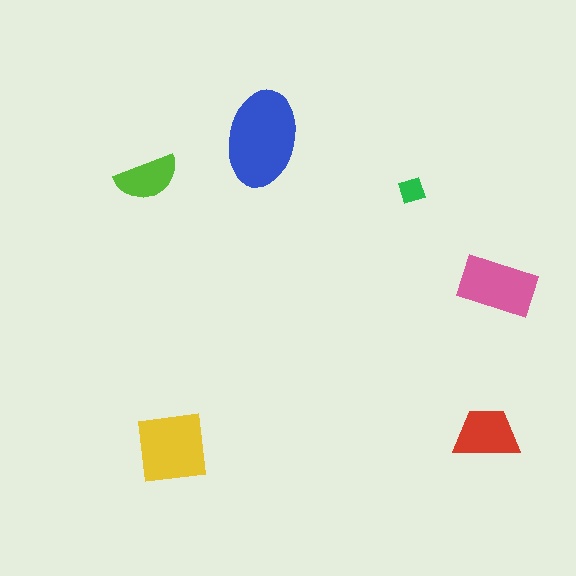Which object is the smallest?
The green diamond.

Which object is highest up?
The blue ellipse is topmost.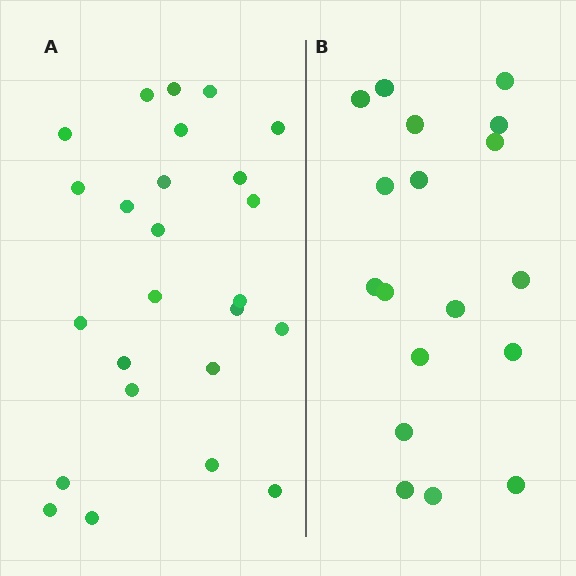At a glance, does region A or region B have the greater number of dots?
Region A (the left region) has more dots.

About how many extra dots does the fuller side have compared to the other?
Region A has roughly 8 or so more dots than region B.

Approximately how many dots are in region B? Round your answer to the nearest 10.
About 20 dots. (The exact count is 18, which rounds to 20.)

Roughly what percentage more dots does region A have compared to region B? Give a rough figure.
About 40% more.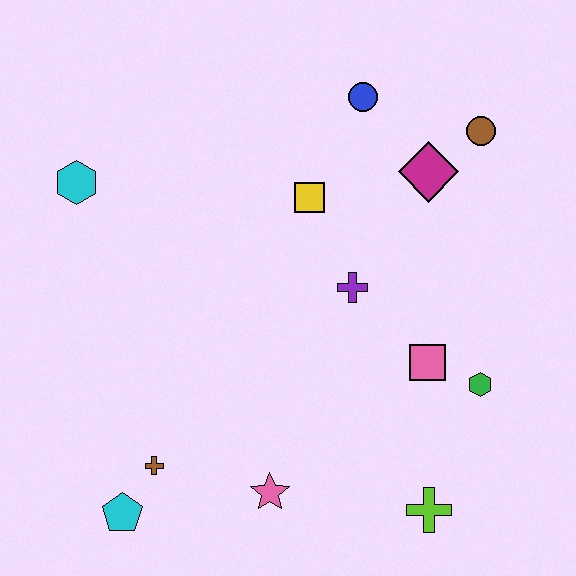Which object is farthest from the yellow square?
The cyan pentagon is farthest from the yellow square.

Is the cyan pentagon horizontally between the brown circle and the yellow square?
No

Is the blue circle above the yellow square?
Yes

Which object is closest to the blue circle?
The magenta diamond is closest to the blue circle.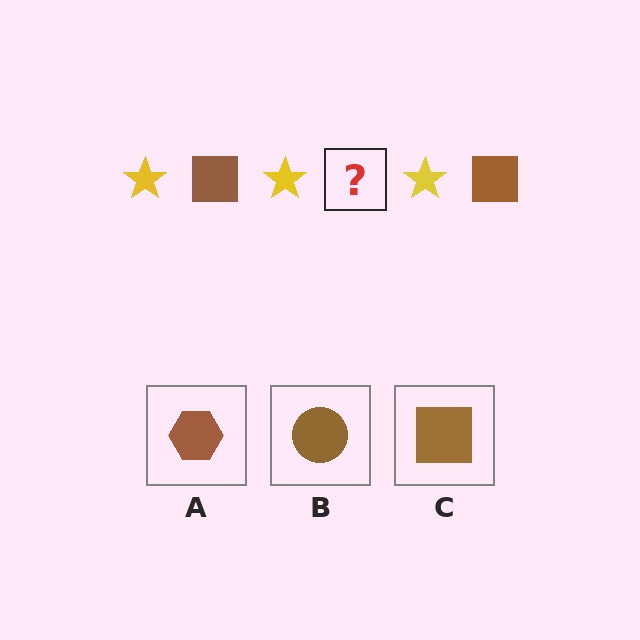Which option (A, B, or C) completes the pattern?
C.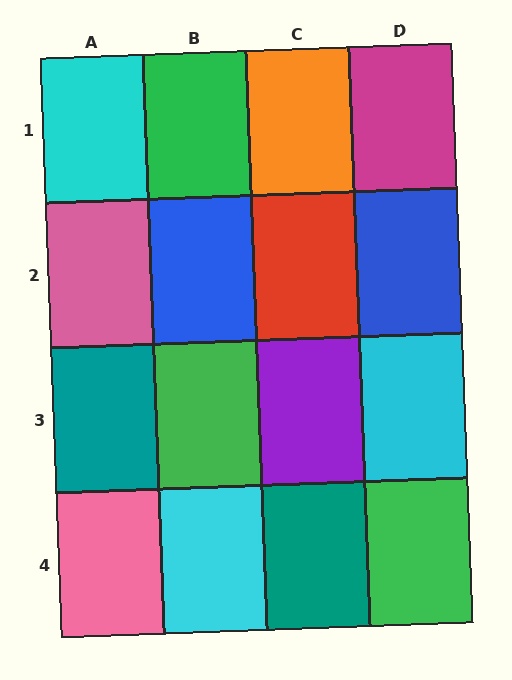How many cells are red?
1 cell is red.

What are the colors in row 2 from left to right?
Pink, blue, red, blue.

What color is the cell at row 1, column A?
Cyan.